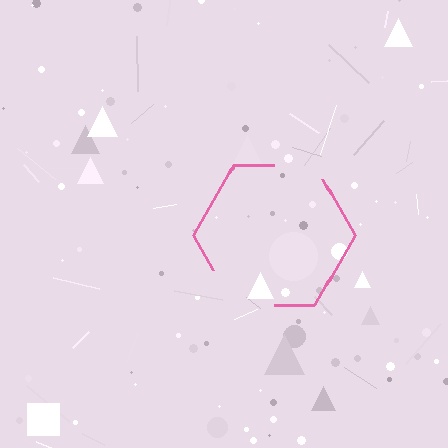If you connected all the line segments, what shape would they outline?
They would outline a hexagon.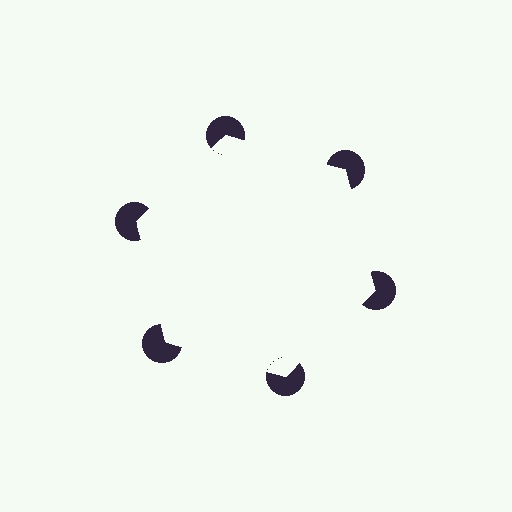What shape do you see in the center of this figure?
An illusory hexagon — its edges are inferred from the aligned wedge cuts in the pac-man discs, not physically drawn.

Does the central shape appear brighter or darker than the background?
It typically appears slightly brighter than the background, even though no actual brightness change is drawn.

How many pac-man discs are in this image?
There are 6 — one at each vertex of the illusory hexagon.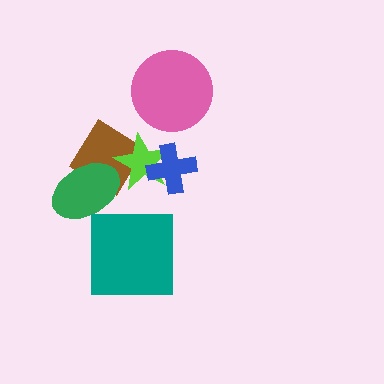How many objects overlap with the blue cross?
1 object overlaps with the blue cross.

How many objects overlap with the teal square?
0 objects overlap with the teal square.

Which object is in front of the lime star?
The blue cross is in front of the lime star.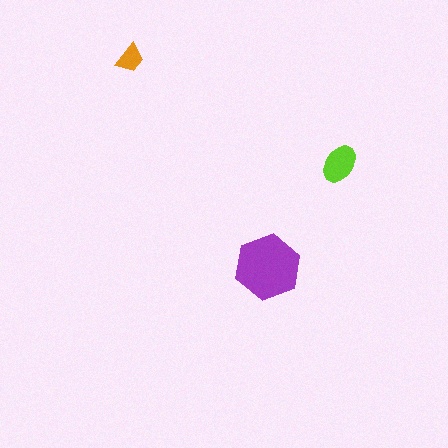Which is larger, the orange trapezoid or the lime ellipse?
The lime ellipse.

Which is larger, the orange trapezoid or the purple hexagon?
The purple hexagon.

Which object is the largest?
The purple hexagon.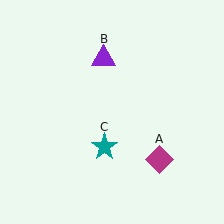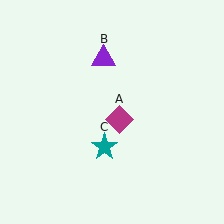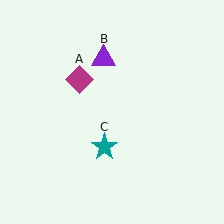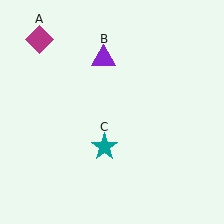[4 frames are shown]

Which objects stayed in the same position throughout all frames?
Purple triangle (object B) and teal star (object C) remained stationary.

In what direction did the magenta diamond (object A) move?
The magenta diamond (object A) moved up and to the left.